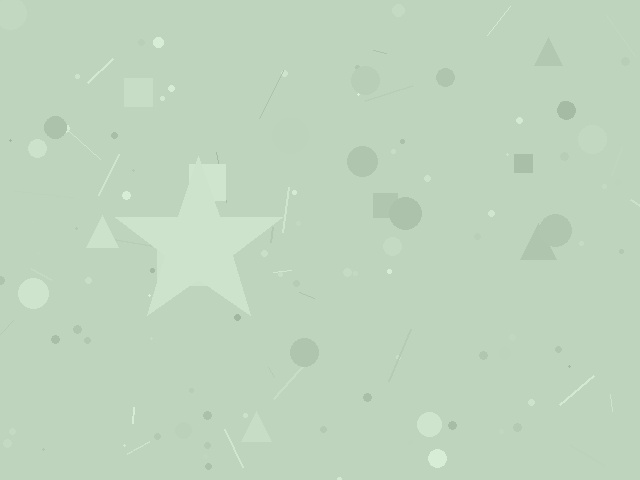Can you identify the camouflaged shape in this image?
The camouflaged shape is a star.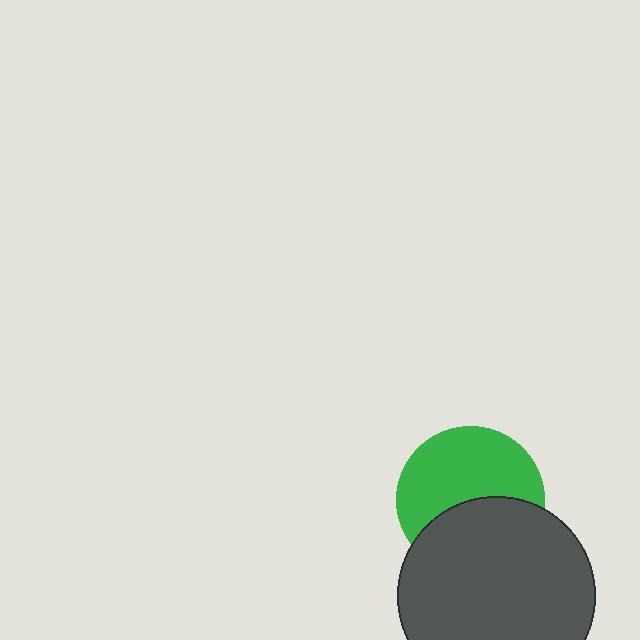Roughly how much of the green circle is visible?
About half of it is visible (roughly 58%).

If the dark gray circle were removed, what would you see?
You would see the complete green circle.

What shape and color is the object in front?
The object in front is a dark gray circle.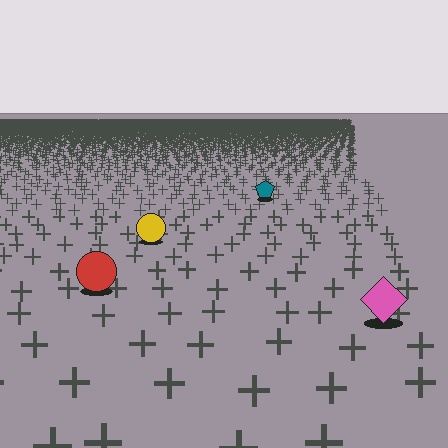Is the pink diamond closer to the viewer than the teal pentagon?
Yes. The pink diamond is closer — you can tell from the texture gradient: the ground texture is coarser near it.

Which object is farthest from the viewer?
The teal pentagon is farthest from the viewer. It appears smaller and the ground texture around it is denser.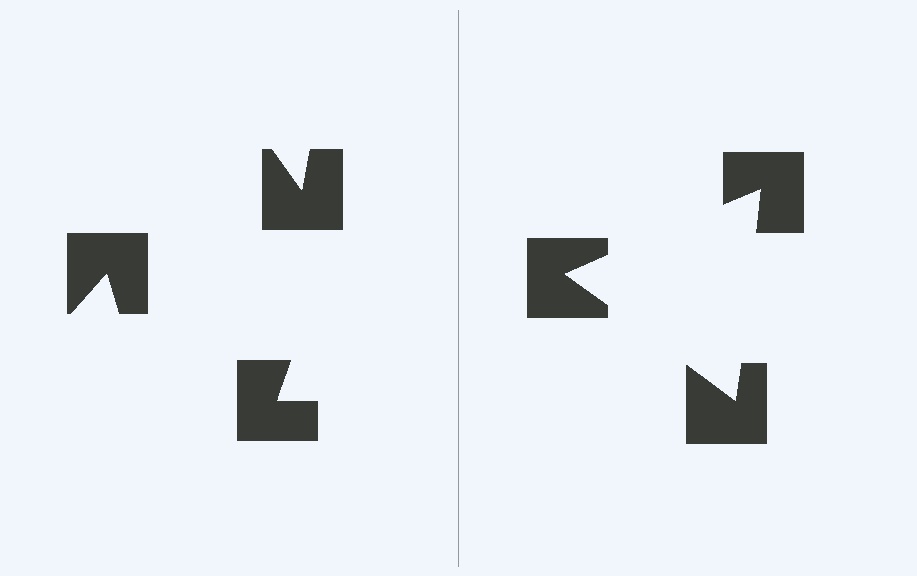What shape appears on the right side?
An illusory triangle.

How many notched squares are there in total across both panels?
6 — 3 on each side.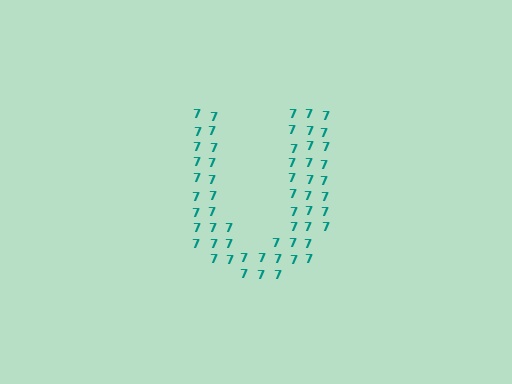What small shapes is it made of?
It is made of small digit 7's.